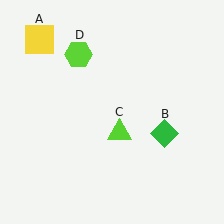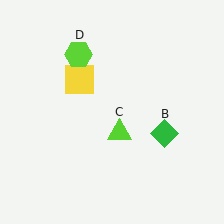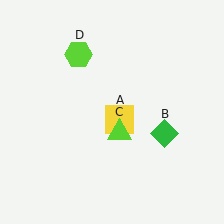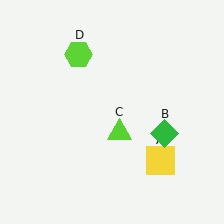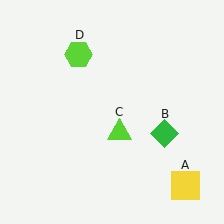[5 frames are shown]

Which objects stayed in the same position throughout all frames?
Green diamond (object B) and lime triangle (object C) and lime hexagon (object D) remained stationary.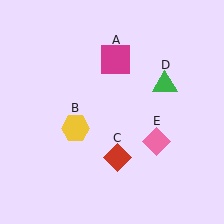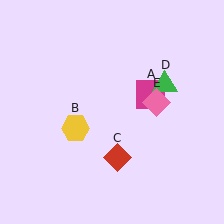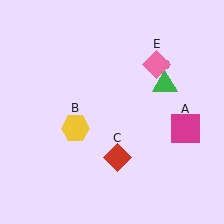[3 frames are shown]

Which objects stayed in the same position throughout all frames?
Yellow hexagon (object B) and red diamond (object C) and green triangle (object D) remained stationary.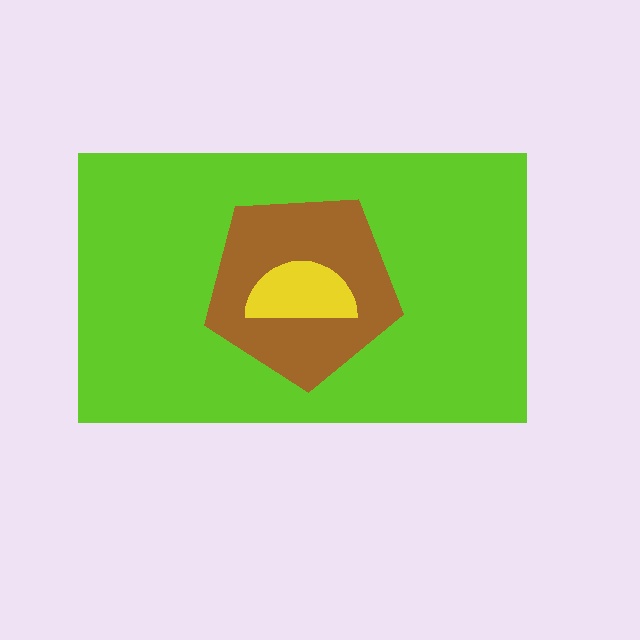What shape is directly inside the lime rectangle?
The brown pentagon.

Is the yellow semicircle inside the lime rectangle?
Yes.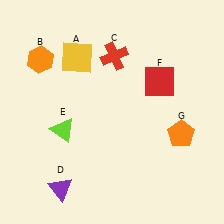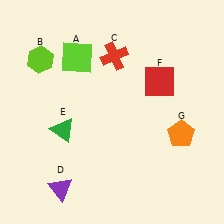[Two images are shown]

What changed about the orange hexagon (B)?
In Image 1, B is orange. In Image 2, it changed to lime.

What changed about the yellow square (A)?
In Image 1, A is yellow. In Image 2, it changed to lime.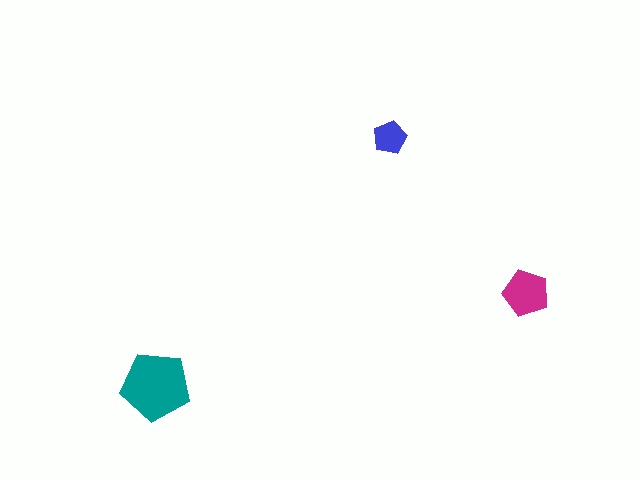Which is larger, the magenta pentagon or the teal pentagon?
The teal one.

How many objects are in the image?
There are 3 objects in the image.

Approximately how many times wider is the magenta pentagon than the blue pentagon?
About 1.5 times wider.